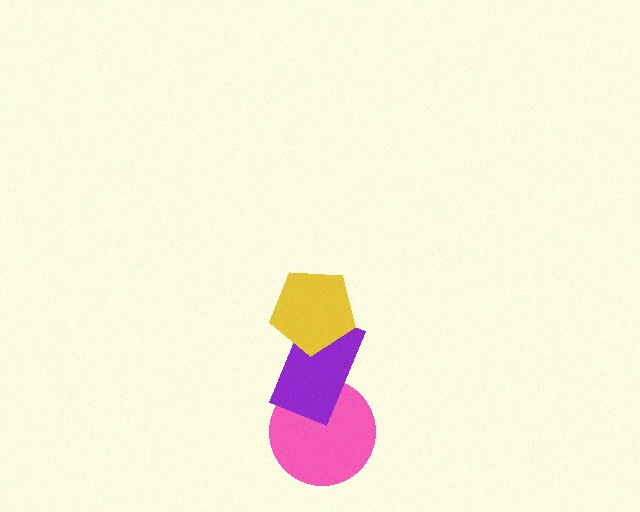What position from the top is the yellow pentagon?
The yellow pentagon is 1st from the top.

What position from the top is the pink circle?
The pink circle is 3rd from the top.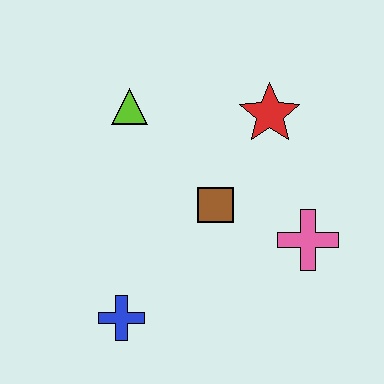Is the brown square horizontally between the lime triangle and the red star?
Yes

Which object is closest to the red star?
The brown square is closest to the red star.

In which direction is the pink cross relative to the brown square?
The pink cross is to the right of the brown square.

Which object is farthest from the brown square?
The blue cross is farthest from the brown square.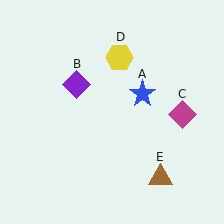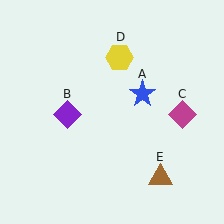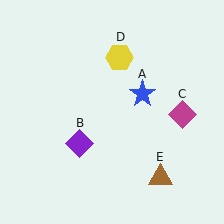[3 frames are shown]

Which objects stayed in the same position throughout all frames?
Blue star (object A) and magenta diamond (object C) and yellow hexagon (object D) and brown triangle (object E) remained stationary.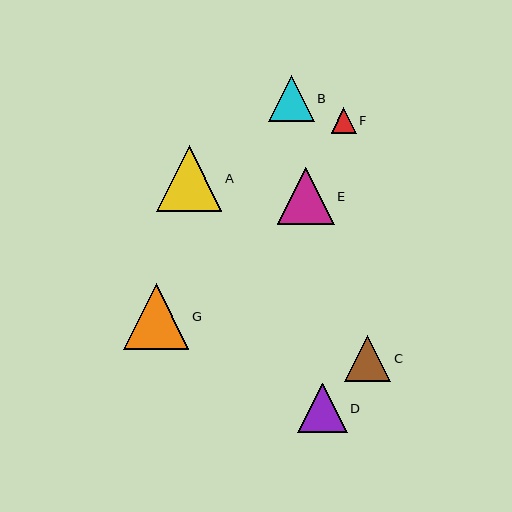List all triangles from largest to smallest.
From largest to smallest: A, G, E, D, C, B, F.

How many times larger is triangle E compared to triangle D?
Triangle E is approximately 1.1 times the size of triangle D.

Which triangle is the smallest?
Triangle F is the smallest with a size of approximately 25 pixels.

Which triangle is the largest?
Triangle A is the largest with a size of approximately 66 pixels.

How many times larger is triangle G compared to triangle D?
Triangle G is approximately 1.3 times the size of triangle D.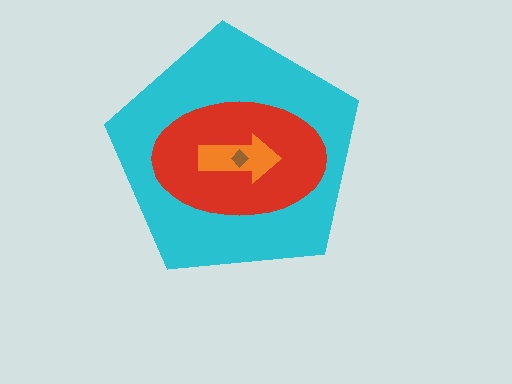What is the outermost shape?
The cyan pentagon.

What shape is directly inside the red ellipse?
The orange arrow.